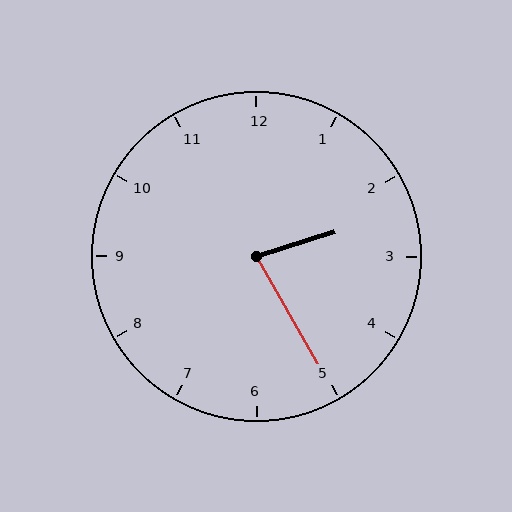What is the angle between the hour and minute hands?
Approximately 78 degrees.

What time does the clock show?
2:25.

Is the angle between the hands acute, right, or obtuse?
It is acute.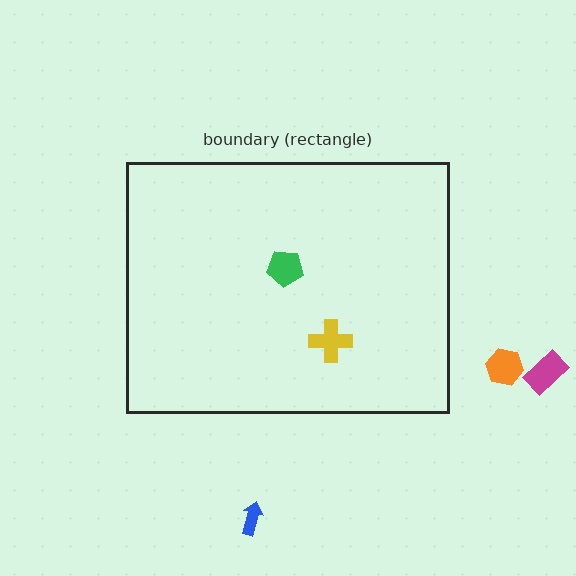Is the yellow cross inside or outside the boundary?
Inside.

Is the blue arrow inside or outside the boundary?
Outside.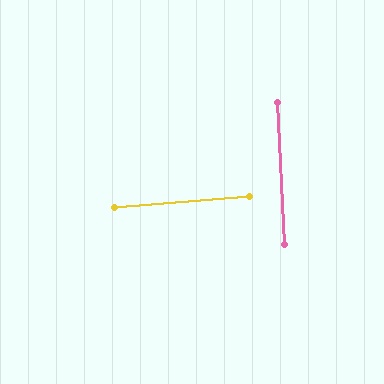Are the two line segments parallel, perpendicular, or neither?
Perpendicular — they meet at approximately 89°.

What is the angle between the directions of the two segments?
Approximately 89 degrees.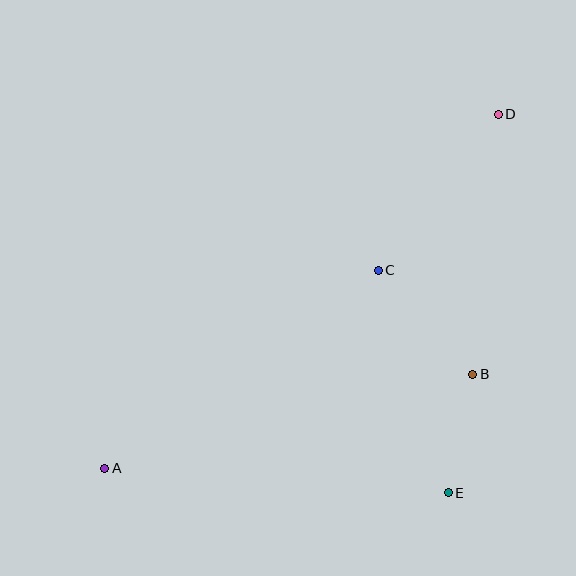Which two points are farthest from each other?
Points A and D are farthest from each other.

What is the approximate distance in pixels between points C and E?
The distance between C and E is approximately 233 pixels.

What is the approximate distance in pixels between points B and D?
The distance between B and D is approximately 261 pixels.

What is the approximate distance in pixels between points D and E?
The distance between D and E is approximately 382 pixels.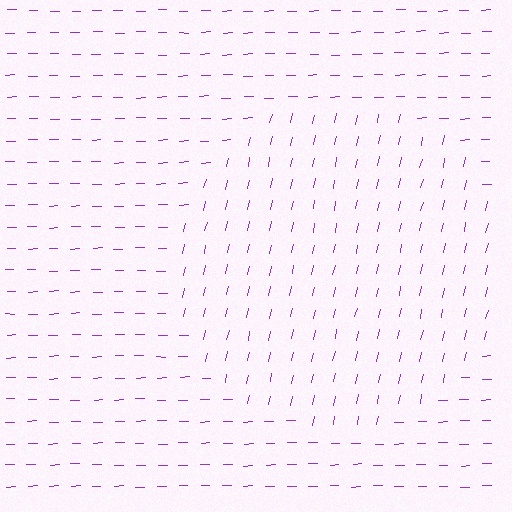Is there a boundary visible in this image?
Yes, there is a texture boundary formed by a change in line orientation.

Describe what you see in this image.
The image is filled with small purple line segments. A circle region in the image has lines oriented differently from the surrounding lines, creating a visible texture boundary.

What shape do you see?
I see a circle.